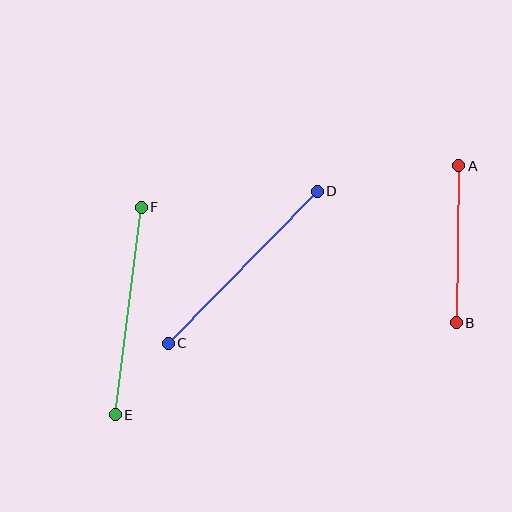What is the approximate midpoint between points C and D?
The midpoint is at approximately (243, 267) pixels.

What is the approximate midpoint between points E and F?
The midpoint is at approximately (128, 311) pixels.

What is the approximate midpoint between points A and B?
The midpoint is at approximately (458, 244) pixels.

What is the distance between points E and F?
The distance is approximately 209 pixels.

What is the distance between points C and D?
The distance is approximately 213 pixels.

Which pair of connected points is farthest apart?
Points C and D are farthest apart.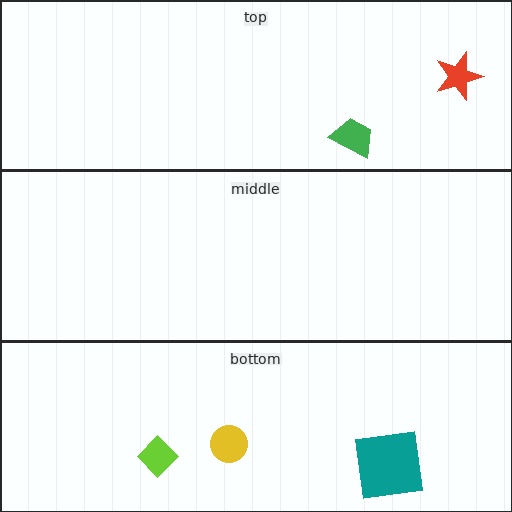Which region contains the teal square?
The bottom region.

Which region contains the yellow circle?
The bottom region.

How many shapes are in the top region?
2.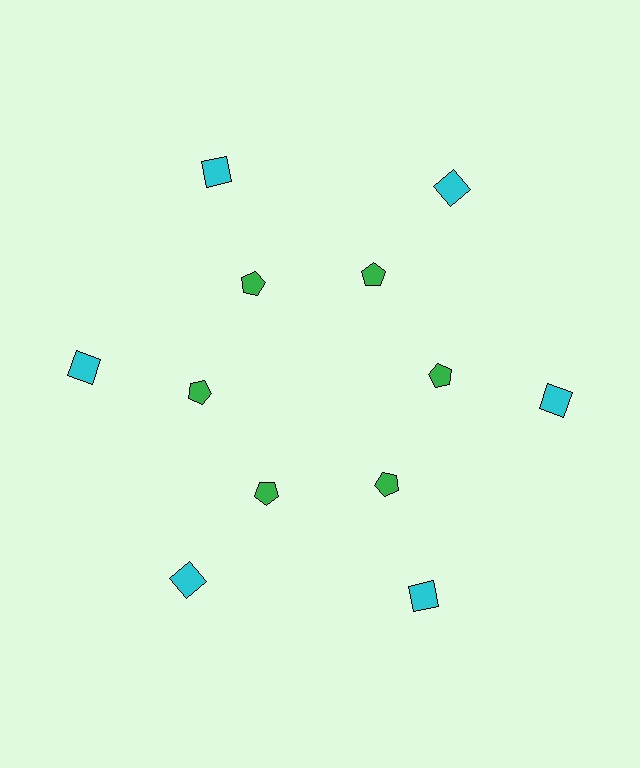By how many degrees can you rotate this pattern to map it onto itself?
The pattern maps onto itself every 60 degrees of rotation.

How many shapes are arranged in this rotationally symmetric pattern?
There are 12 shapes, arranged in 6 groups of 2.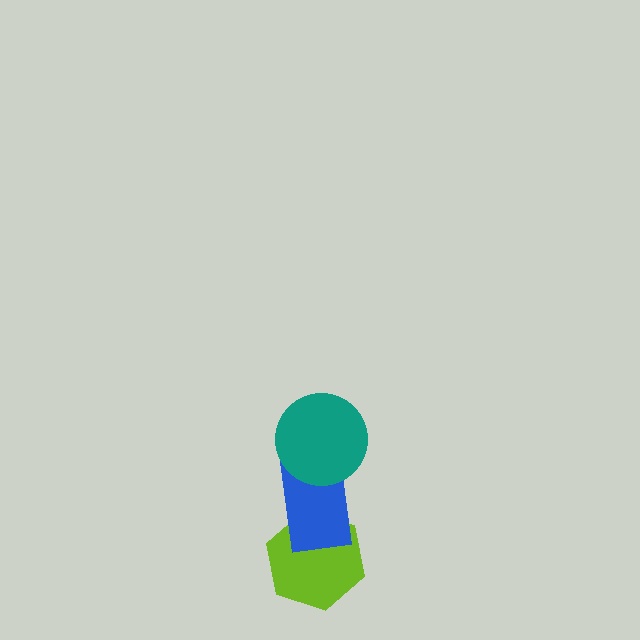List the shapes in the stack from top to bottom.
From top to bottom: the teal circle, the blue rectangle, the lime hexagon.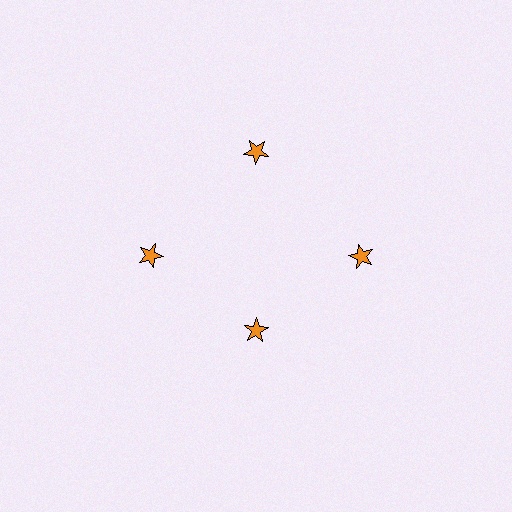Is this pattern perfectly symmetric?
No. The 4 orange stars are arranged in a ring, but one element near the 6 o'clock position is pulled inward toward the center, breaking the 4-fold rotational symmetry.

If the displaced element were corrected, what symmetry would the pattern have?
It would have 4-fold rotational symmetry — the pattern would map onto itself every 90 degrees.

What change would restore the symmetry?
The symmetry would be restored by moving it outward, back onto the ring so that all 4 stars sit at equal angles and equal distance from the center.